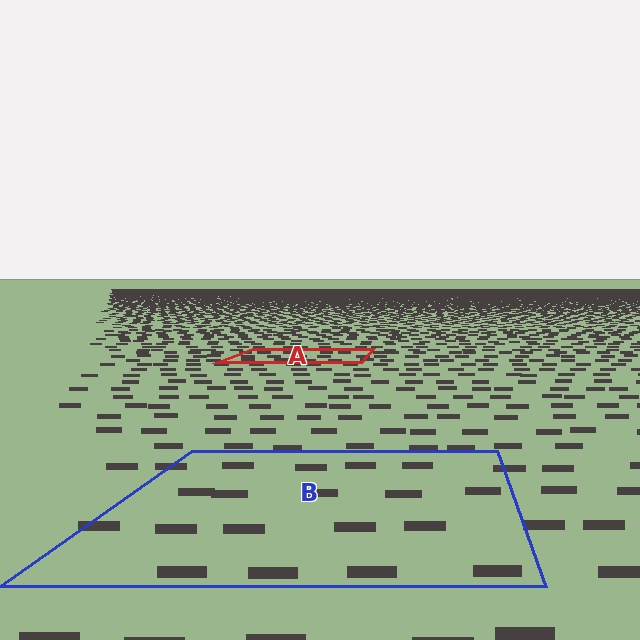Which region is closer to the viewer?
Region B is closer. The texture elements there are larger and more spread out.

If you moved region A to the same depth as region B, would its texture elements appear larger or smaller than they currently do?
They would appear larger. At a closer depth, the same texture elements are projected at a bigger on-screen size.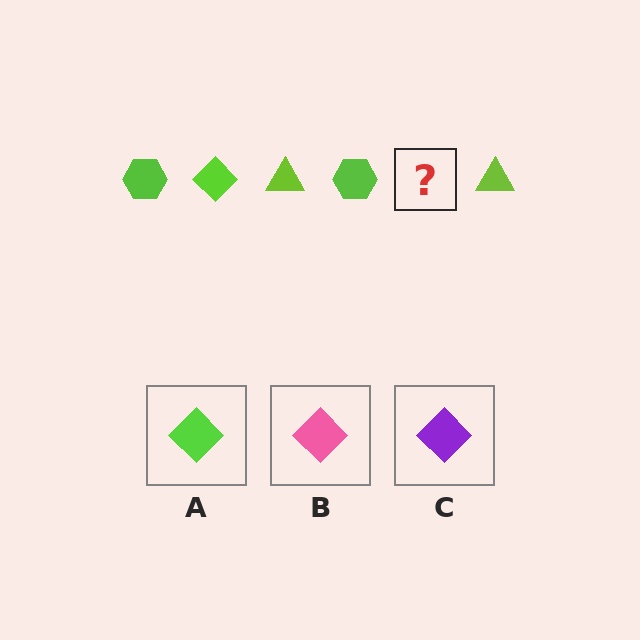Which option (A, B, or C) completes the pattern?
A.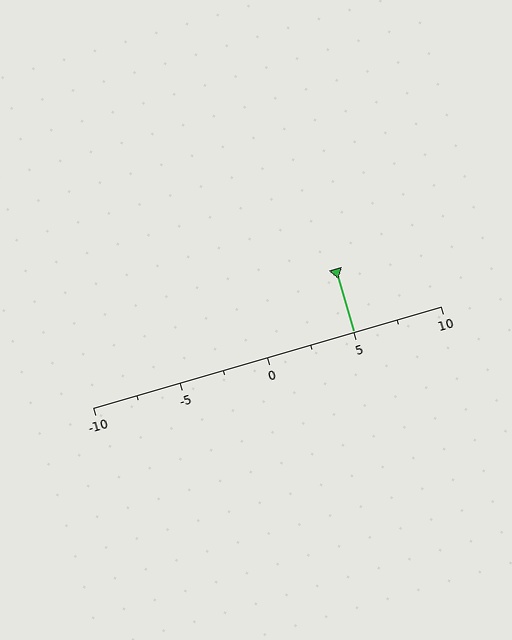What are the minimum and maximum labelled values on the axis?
The axis runs from -10 to 10.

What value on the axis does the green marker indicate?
The marker indicates approximately 5.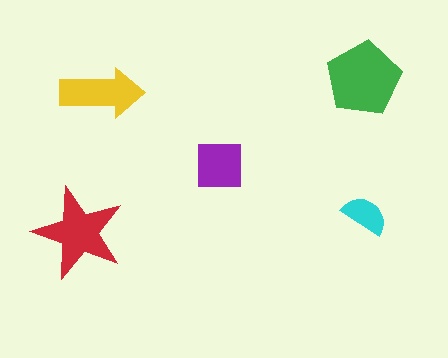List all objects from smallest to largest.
The cyan semicircle, the purple square, the yellow arrow, the red star, the green pentagon.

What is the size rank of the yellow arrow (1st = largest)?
3rd.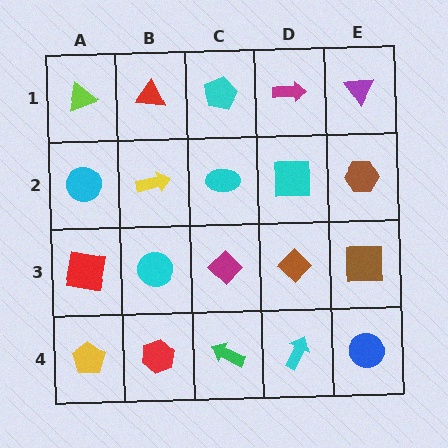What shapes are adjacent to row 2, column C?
A cyan pentagon (row 1, column C), a magenta diamond (row 3, column C), a yellow arrow (row 2, column B), a cyan square (row 2, column D).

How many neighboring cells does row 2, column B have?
4.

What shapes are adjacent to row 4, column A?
A red square (row 3, column A), a red hexagon (row 4, column B).